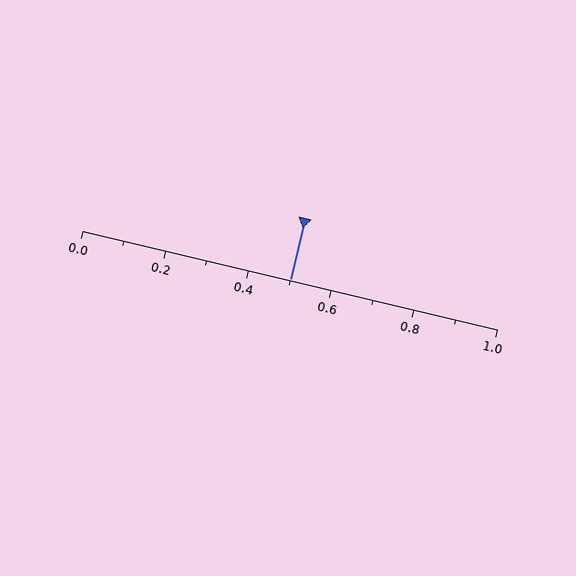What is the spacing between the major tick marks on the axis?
The major ticks are spaced 0.2 apart.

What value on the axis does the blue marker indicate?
The marker indicates approximately 0.5.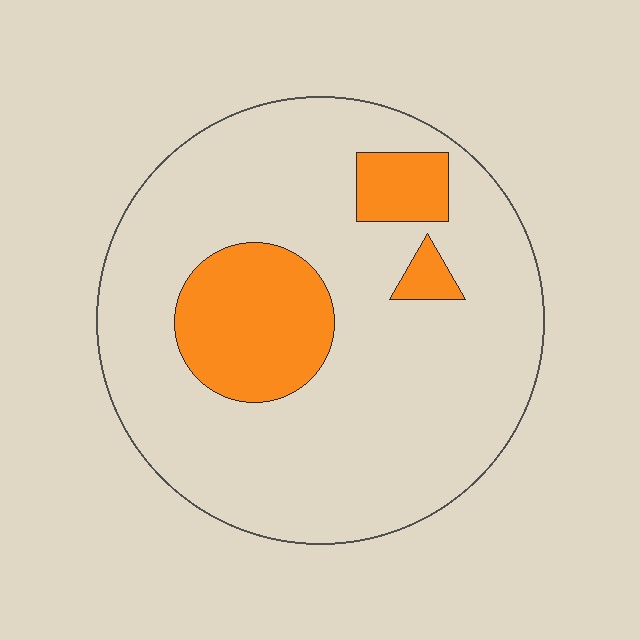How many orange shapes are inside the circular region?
3.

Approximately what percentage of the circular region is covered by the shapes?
Approximately 20%.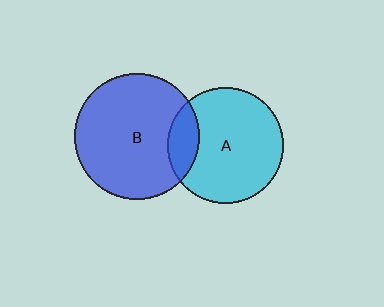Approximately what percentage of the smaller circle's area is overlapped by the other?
Approximately 15%.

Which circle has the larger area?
Circle B (blue).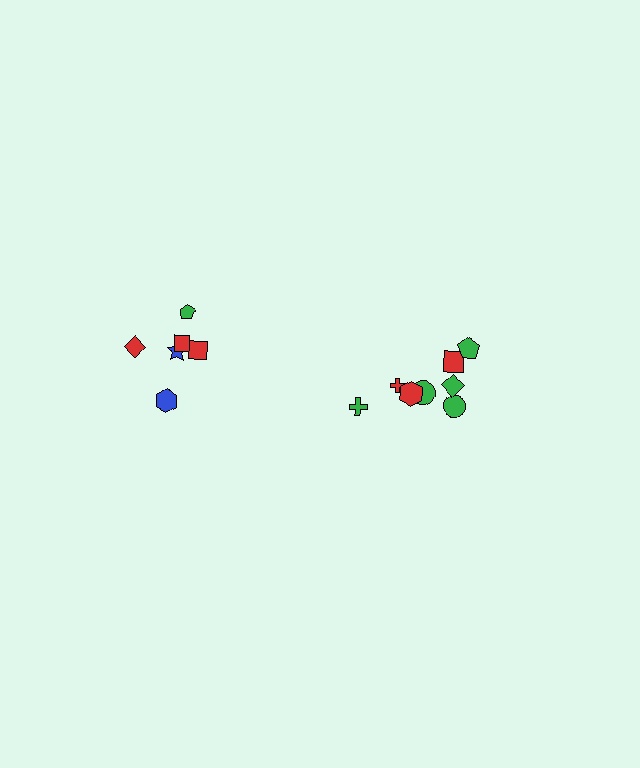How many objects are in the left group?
There are 6 objects.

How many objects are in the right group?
There are 8 objects.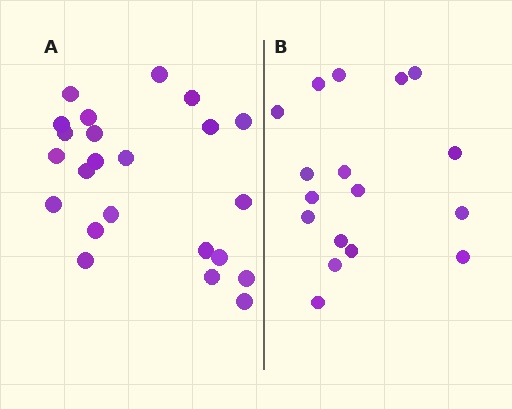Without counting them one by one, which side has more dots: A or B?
Region A (the left region) has more dots.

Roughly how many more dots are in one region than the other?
Region A has about 6 more dots than region B.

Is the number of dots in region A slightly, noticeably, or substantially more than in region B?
Region A has noticeably more, but not dramatically so. The ratio is roughly 1.4 to 1.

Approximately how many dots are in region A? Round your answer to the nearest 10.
About 20 dots. (The exact count is 23, which rounds to 20.)